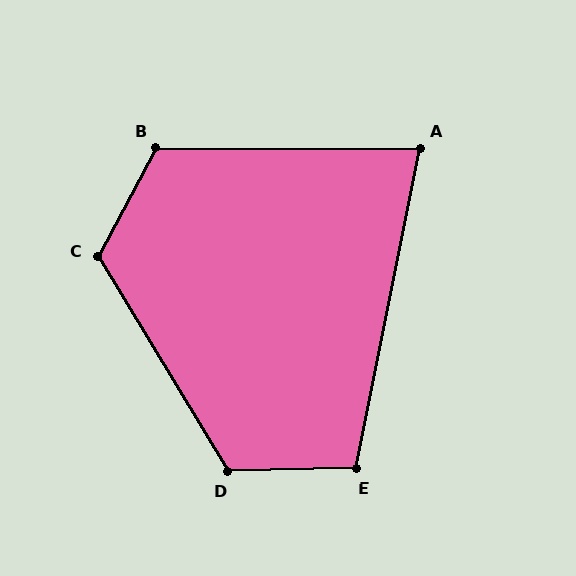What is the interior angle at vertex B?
Approximately 118 degrees (obtuse).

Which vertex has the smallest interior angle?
A, at approximately 79 degrees.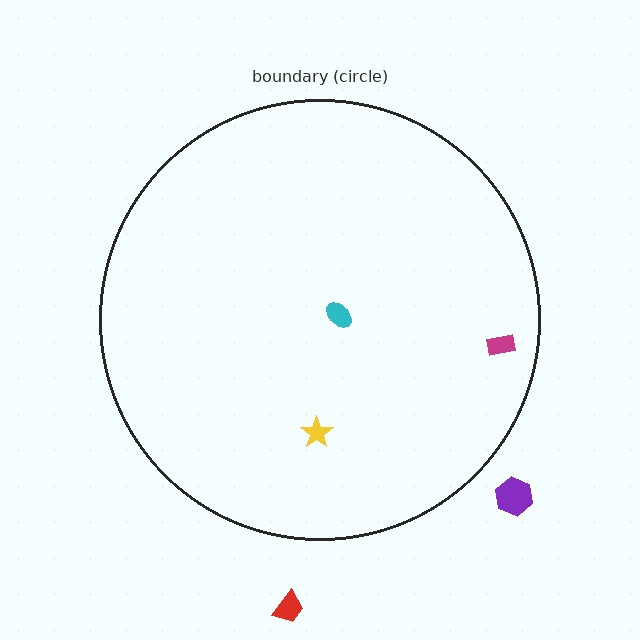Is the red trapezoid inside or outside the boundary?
Outside.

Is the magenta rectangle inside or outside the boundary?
Inside.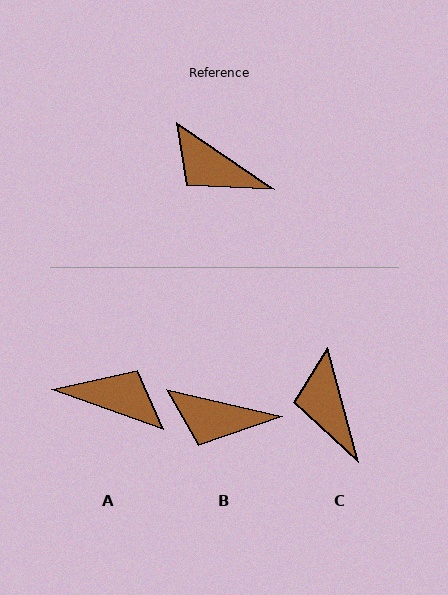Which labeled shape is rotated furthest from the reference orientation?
A, about 165 degrees away.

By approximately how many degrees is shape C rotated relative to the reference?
Approximately 40 degrees clockwise.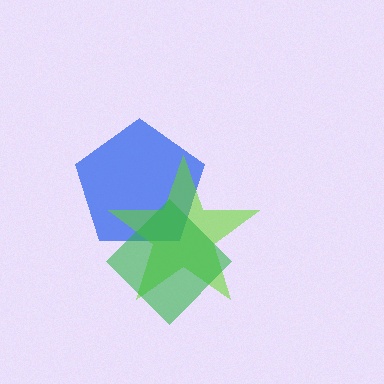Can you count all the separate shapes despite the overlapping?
Yes, there are 3 separate shapes.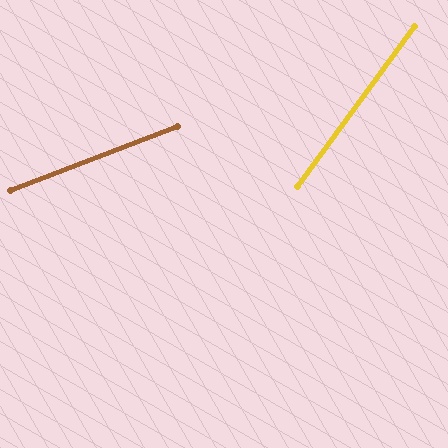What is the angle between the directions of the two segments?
Approximately 33 degrees.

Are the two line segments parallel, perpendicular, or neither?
Neither parallel nor perpendicular — they differ by about 33°.